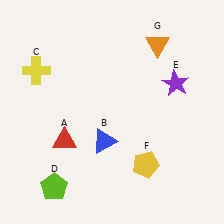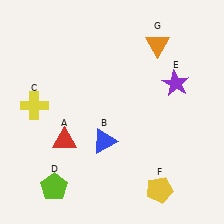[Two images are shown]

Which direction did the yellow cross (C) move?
The yellow cross (C) moved down.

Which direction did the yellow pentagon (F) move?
The yellow pentagon (F) moved down.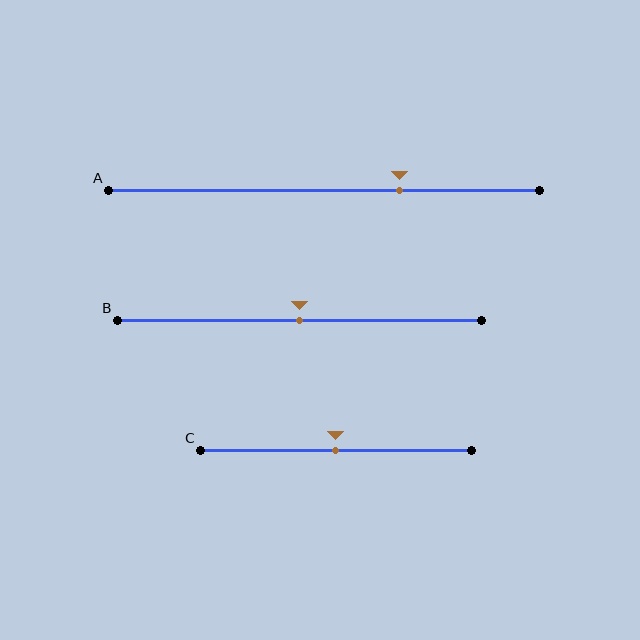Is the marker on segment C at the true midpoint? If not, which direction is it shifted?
Yes, the marker on segment C is at the true midpoint.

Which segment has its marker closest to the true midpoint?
Segment B has its marker closest to the true midpoint.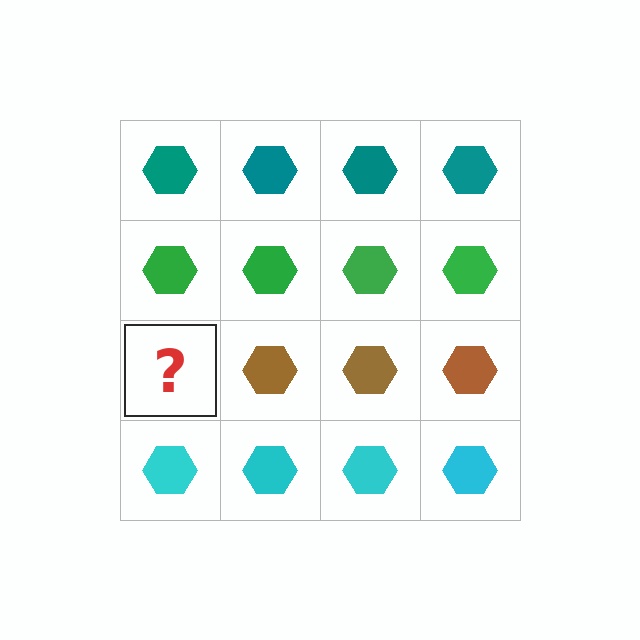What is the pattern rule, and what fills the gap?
The rule is that each row has a consistent color. The gap should be filled with a brown hexagon.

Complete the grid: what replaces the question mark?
The question mark should be replaced with a brown hexagon.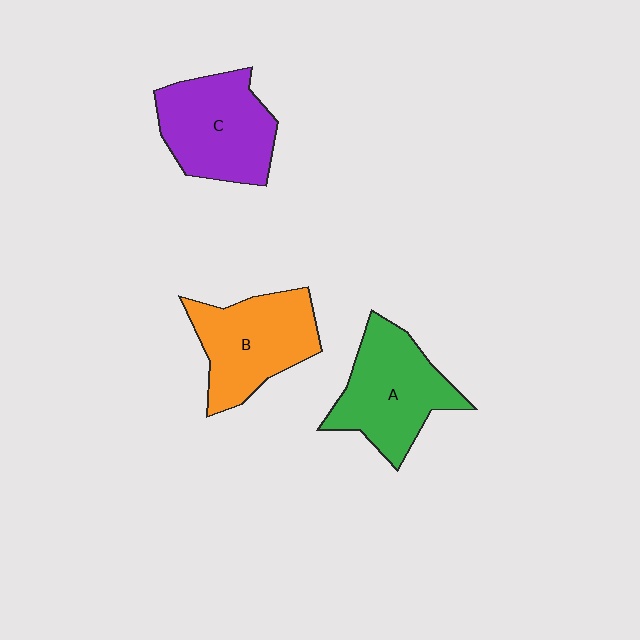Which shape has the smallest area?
Shape B (orange).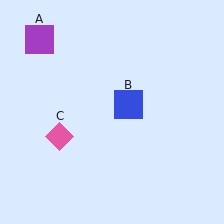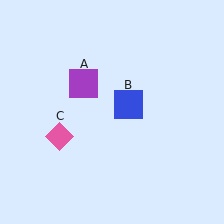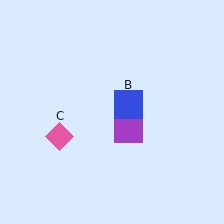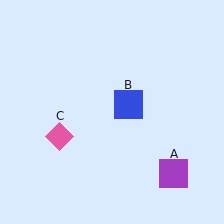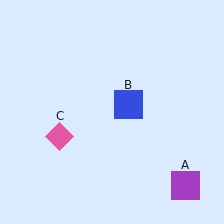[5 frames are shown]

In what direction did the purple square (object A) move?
The purple square (object A) moved down and to the right.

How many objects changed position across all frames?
1 object changed position: purple square (object A).